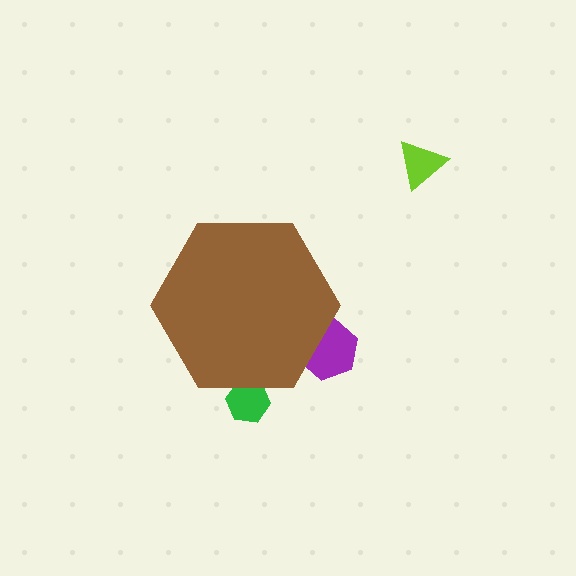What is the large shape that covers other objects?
A brown hexagon.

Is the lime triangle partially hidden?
No, the lime triangle is fully visible.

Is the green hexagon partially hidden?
Yes, the green hexagon is partially hidden behind the brown hexagon.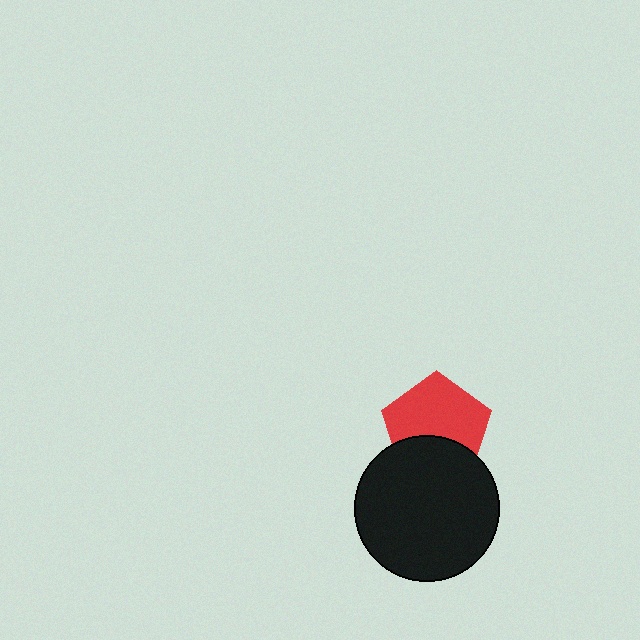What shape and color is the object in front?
The object in front is a black circle.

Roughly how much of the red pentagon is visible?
Most of it is visible (roughly 65%).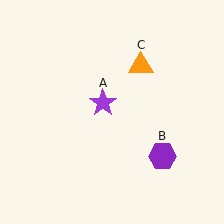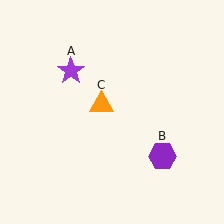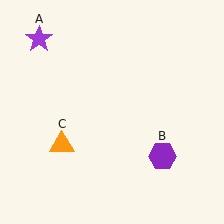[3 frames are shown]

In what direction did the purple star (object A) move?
The purple star (object A) moved up and to the left.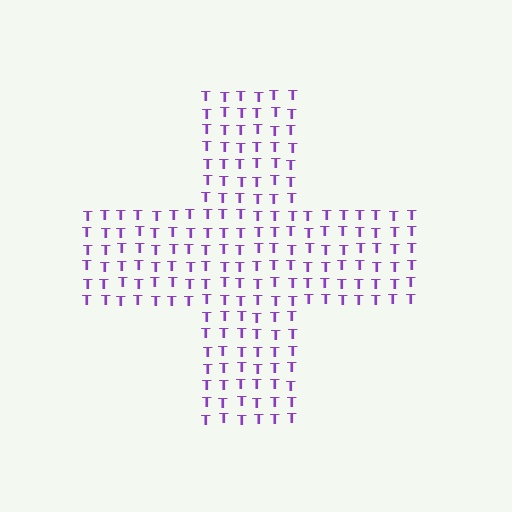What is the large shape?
The large shape is a cross.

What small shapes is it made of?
It is made of small letter T's.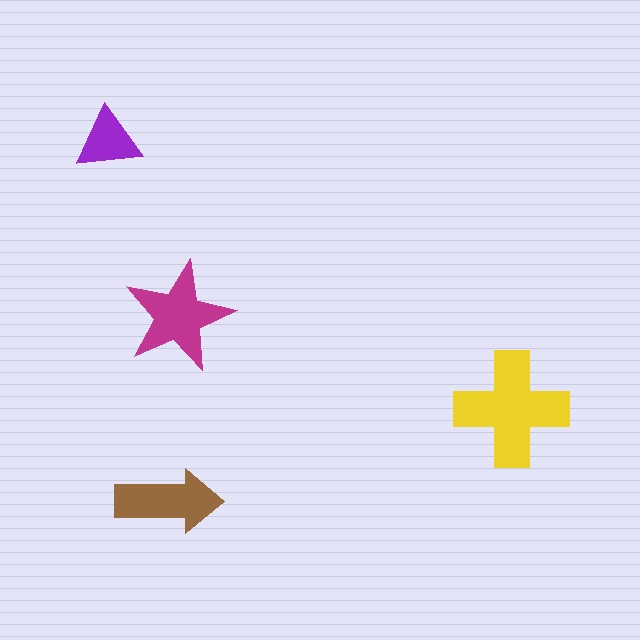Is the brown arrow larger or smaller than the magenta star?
Smaller.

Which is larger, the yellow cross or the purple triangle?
The yellow cross.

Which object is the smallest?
The purple triangle.